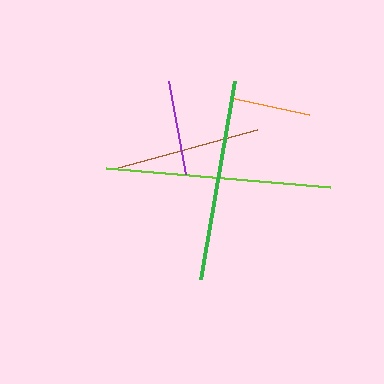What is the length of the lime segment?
The lime segment is approximately 225 pixels long.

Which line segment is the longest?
The lime line is the longest at approximately 225 pixels.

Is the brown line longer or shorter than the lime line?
The lime line is longer than the brown line.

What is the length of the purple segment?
The purple segment is approximately 95 pixels long.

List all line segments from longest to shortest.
From longest to shortest: lime, green, brown, purple, orange.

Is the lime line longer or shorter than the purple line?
The lime line is longer than the purple line.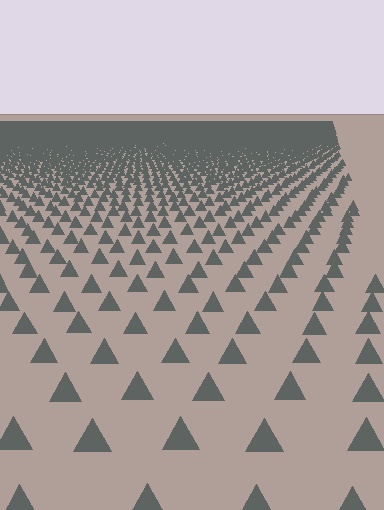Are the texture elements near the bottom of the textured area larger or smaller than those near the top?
Larger. Near the bottom, elements are closer to the viewer and appear at a bigger on-screen size.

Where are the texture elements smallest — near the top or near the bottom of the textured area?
Near the top.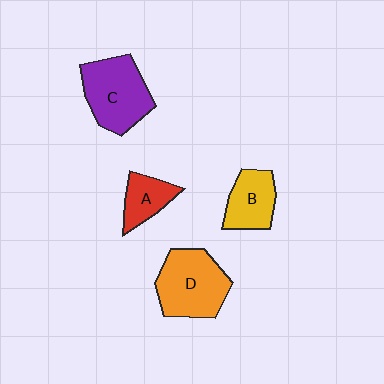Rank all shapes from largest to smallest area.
From largest to smallest: D (orange), C (purple), B (yellow), A (red).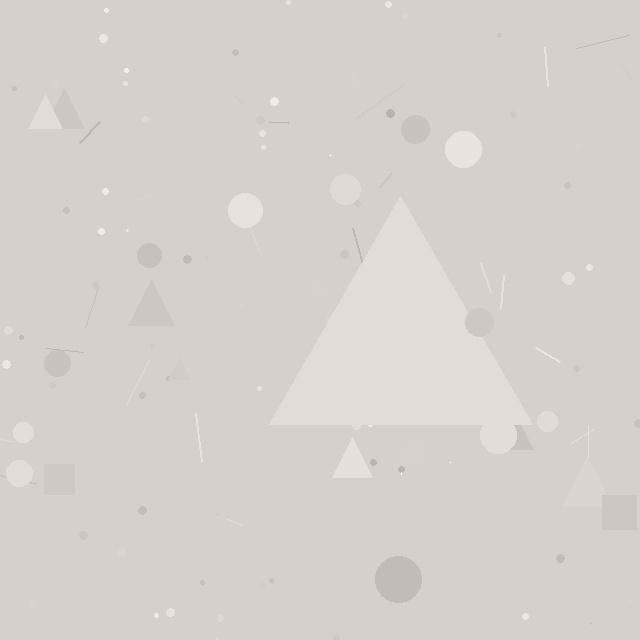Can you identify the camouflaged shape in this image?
The camouflaged shape is a triangle.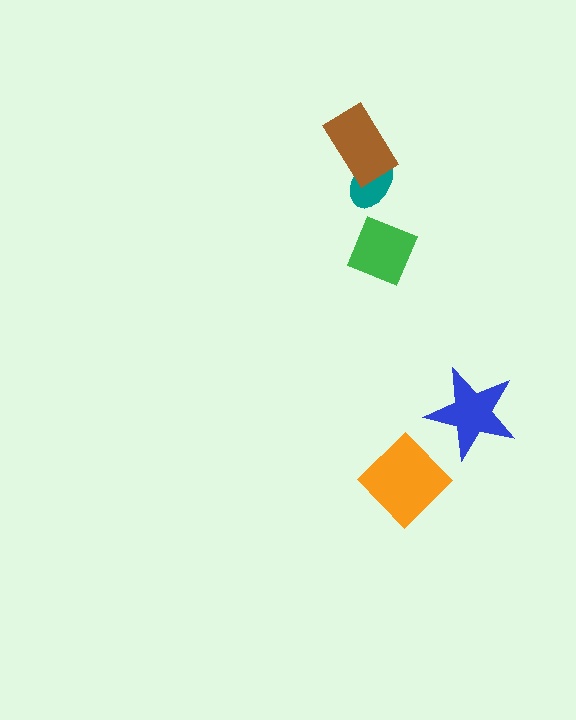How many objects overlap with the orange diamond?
0 objects overlap with the orange diamond.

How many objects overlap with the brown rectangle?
1 object overlaps with the brown rectangle.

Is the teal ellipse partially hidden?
Yes, it is partially covered by another shape.